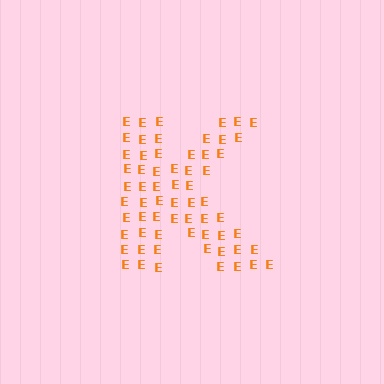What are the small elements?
The small elements are letter E's.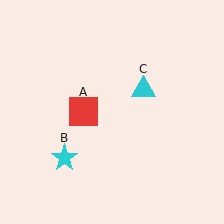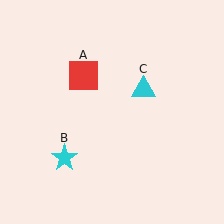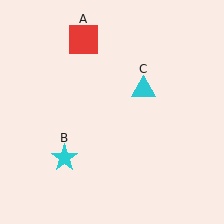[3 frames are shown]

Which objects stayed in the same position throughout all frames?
Cyan star (object B) and cyan triangle (object C) remained stationary.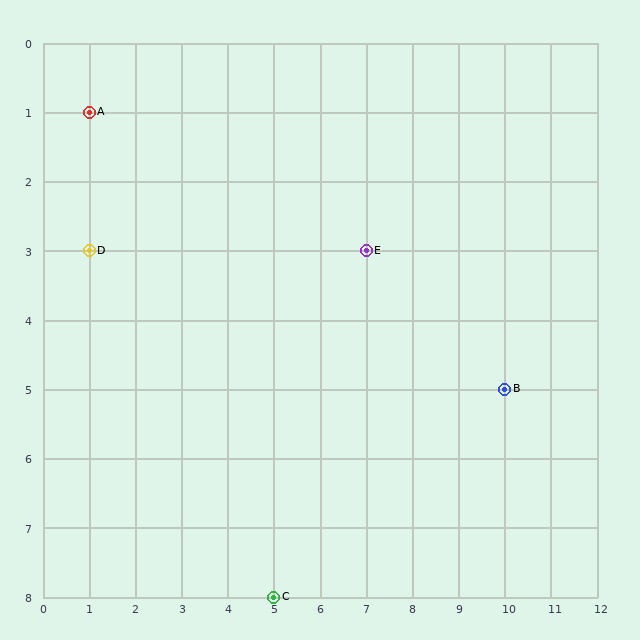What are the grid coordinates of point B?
Point B is at grid coordinates (10, 5).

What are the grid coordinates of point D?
Point D is at grid coordinates (1, 3).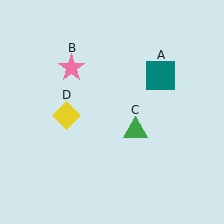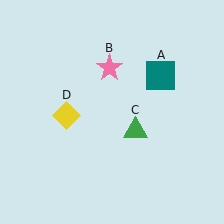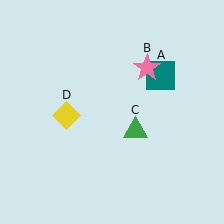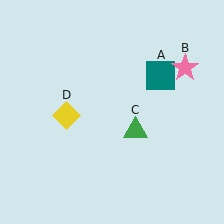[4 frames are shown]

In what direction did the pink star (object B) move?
The pink star (object B) moved right.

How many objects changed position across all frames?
1 object changed position: pink star (object B).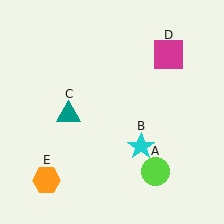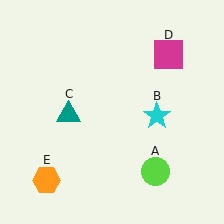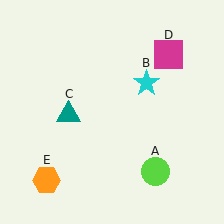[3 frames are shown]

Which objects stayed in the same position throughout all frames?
Lime circle (object A) and teal triangle (object C) and magenta square (object D) and orange hexagon (object E) remained stationary.